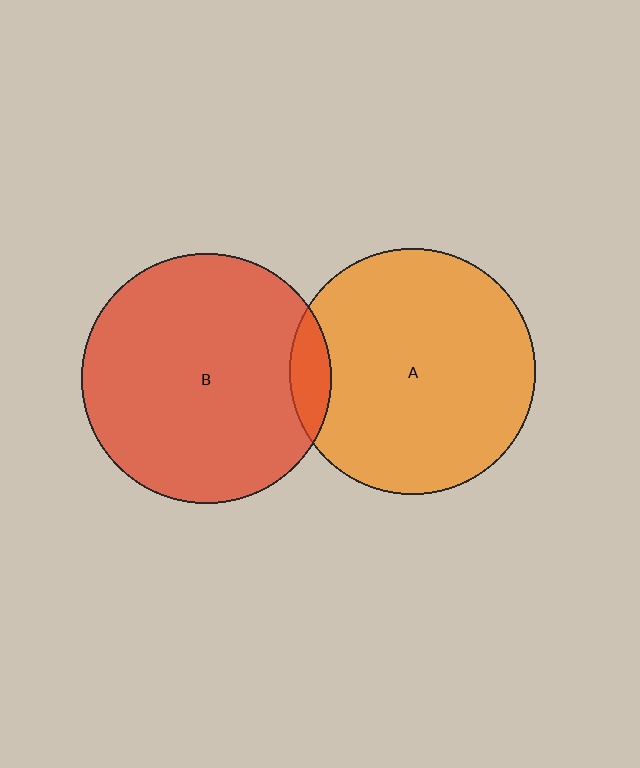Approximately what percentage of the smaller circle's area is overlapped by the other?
Approximately 10%.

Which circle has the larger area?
Circle B (red).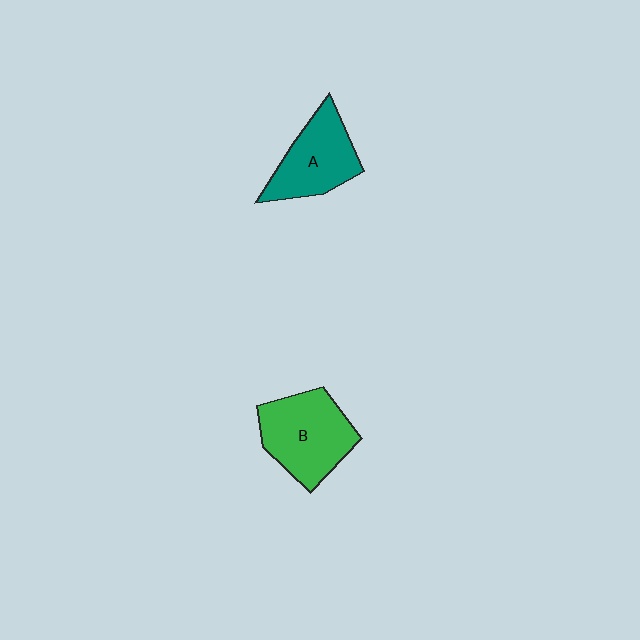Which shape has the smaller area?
Shape A (teal).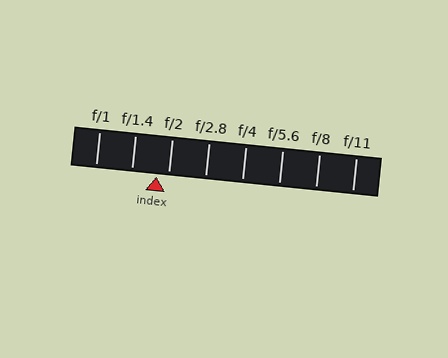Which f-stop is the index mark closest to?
The index mark is closest to f/2.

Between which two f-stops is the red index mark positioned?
The index mark is between f/1.4 and f/2.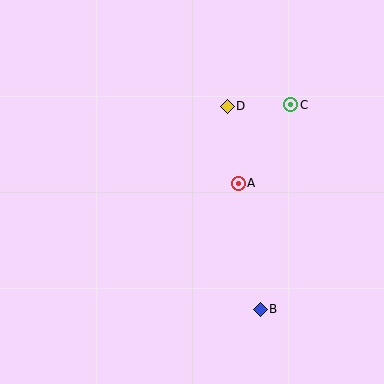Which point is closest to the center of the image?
Point A at (238, 183) is closest to the center.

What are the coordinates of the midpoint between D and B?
The midpoint between D and B is at (244, 208).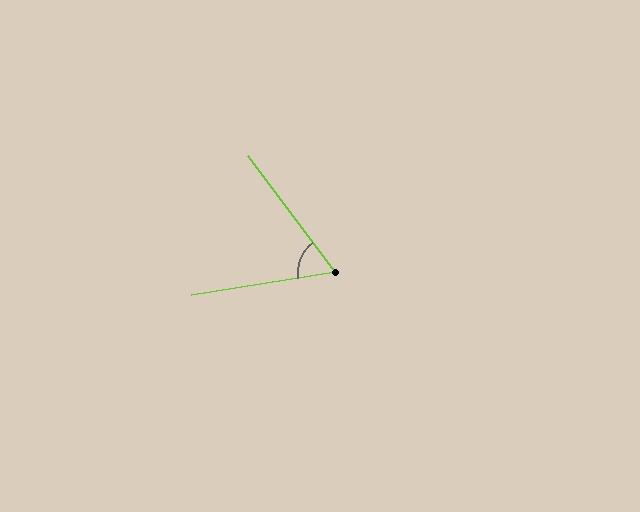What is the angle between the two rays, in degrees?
Approximately 62 degrees.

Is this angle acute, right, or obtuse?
It is acute.